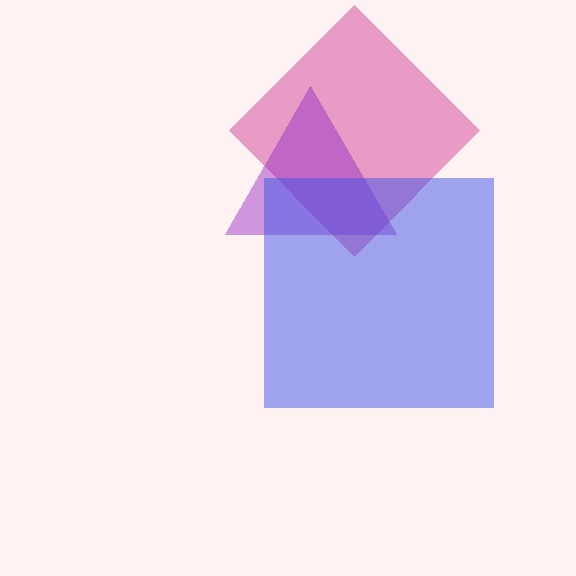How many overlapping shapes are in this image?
There are 3 overlapping shapes in the image.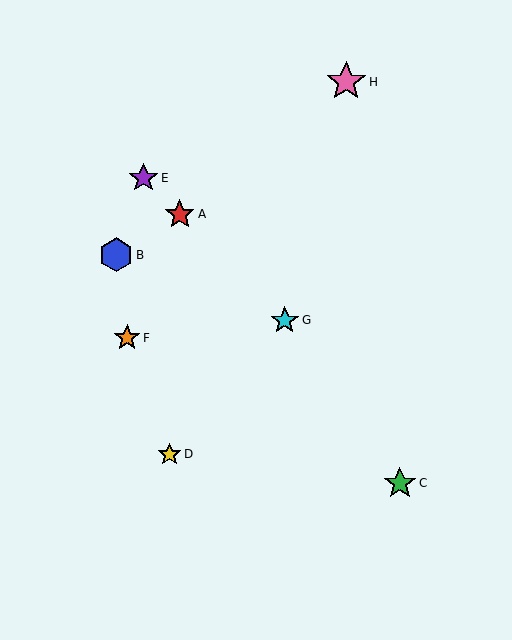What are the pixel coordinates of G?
Object G is at (285, 320).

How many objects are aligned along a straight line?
3 objects (A, E, G) are aligned along a straight line.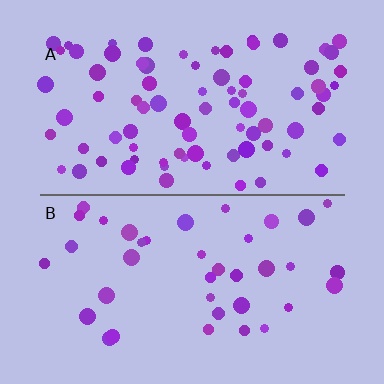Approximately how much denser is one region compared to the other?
Approximately 2.1× — region A over region B.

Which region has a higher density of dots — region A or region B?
A (the top).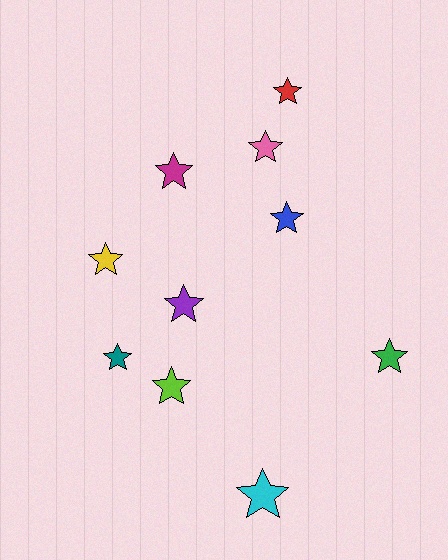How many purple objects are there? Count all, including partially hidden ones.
There is 1 purple object.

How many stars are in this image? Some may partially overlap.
There are 10 stars.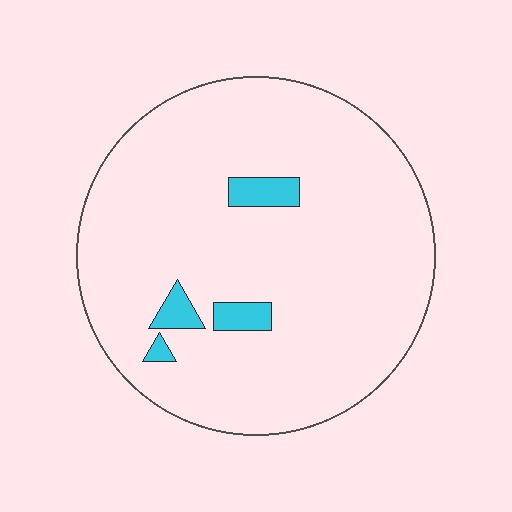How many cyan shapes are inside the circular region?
4.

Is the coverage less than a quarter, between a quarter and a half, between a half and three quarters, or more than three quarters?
Less than a quarter.